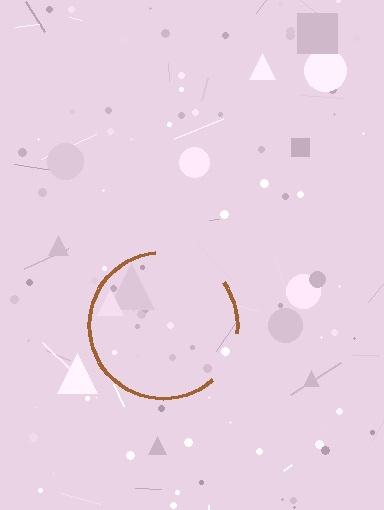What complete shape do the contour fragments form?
The contour fragments form a circle.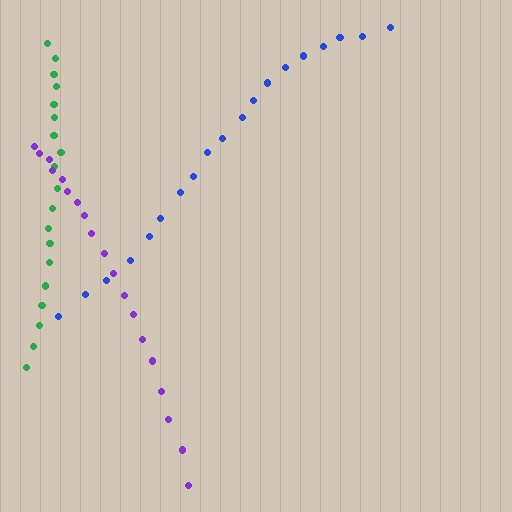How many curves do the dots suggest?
There are 3 distinct paths.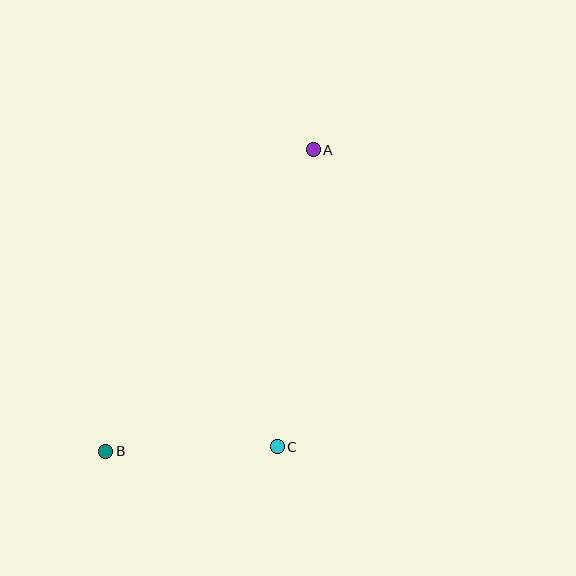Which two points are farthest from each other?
Points A and B are farthest from each other.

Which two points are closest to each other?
Points B and C are closest to each other.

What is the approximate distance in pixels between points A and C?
The distance between A and C is approximately 299 pixels.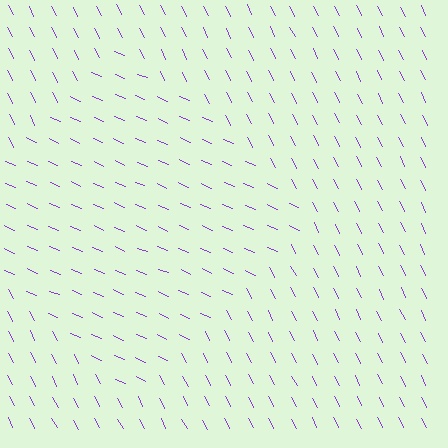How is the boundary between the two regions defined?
The boundary is defined purely by a change in line orientation (approximately 39 degrees difference). All lines are the same color and thickness.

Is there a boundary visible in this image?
Yes, there is a texture boundary formed by a change in line orientation.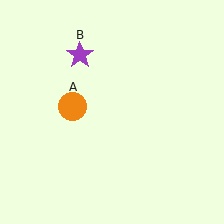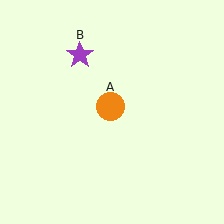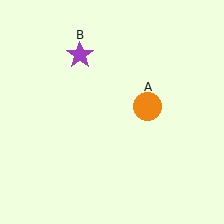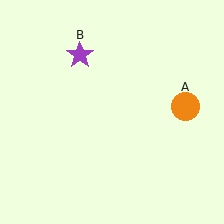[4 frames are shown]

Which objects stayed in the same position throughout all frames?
Purple star (object B) remained stationary.